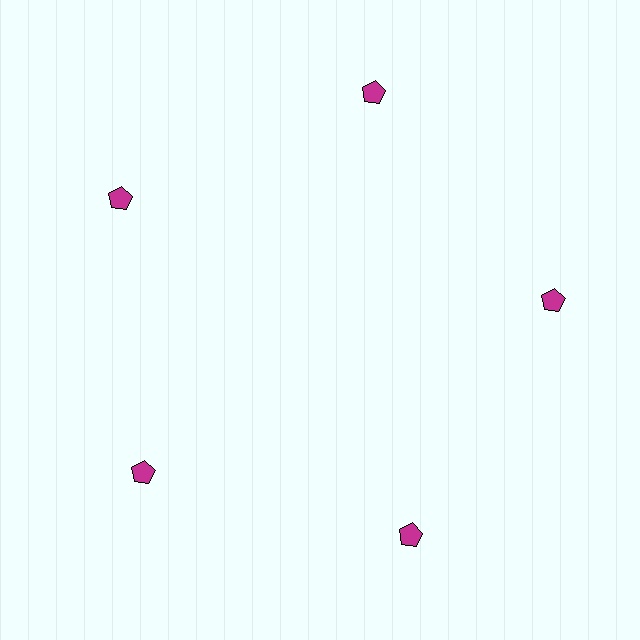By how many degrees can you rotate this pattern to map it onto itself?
The pattern maps onto itself every 72 degrees of rotation.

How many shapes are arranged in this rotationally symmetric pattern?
There are 5 shapes, arranged in 5 groups of 1.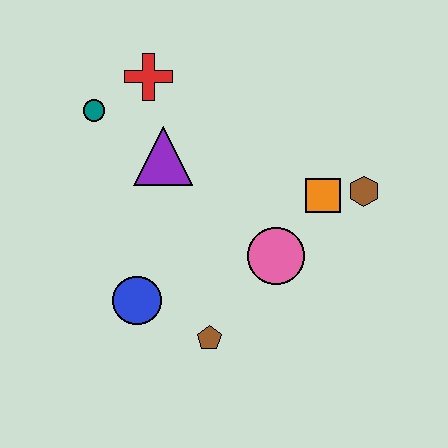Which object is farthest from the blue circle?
The brown hexagon is farthest from the blue circle.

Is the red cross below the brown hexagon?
No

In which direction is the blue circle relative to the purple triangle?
The blue circle is below the purple triangle.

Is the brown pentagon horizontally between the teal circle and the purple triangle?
No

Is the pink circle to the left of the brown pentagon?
No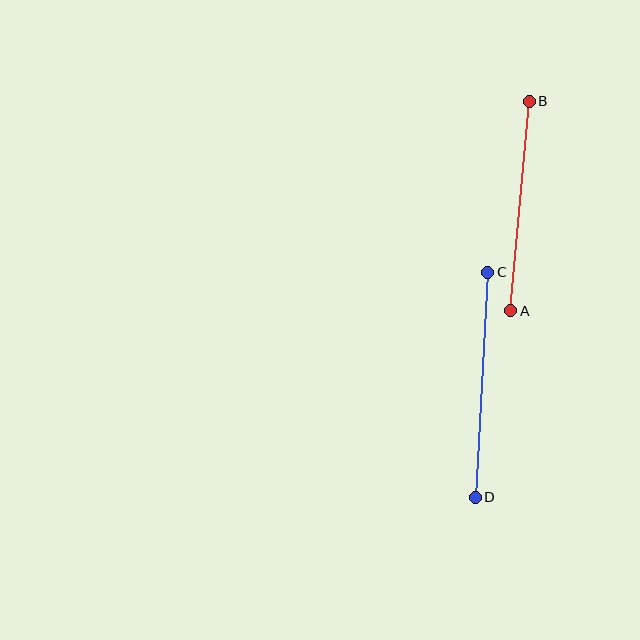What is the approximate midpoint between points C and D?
The midpoint is at approximately (481, 385) pixels.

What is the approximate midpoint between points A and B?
The midpoint is at approximately (520, 206) pixels.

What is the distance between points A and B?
The distance is approximately 211 pixels.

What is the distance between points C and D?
The distance is approximately 225 pixels.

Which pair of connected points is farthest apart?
Points C and D are farthest apart.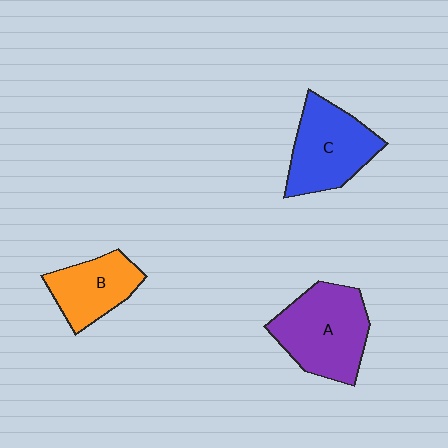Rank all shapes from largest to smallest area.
From largest to smallest: A (purple), C (blue), B (orange).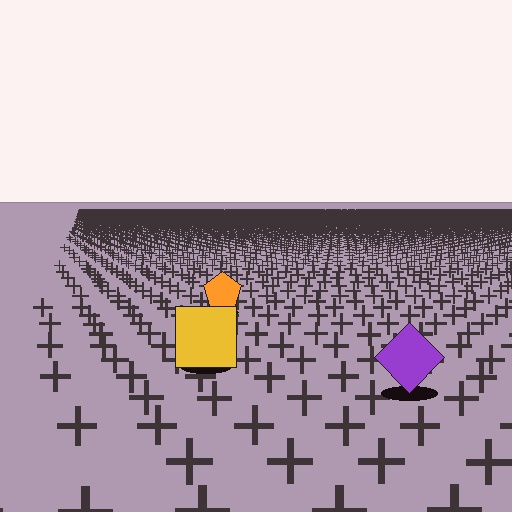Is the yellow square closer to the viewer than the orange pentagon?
Yes. The yellow square is closer — you can tell from the texture gradient: the ground texture is coarser near it.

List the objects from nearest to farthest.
From nearest to farthest: the purple diamond, the yellow square, the orange pentagon.